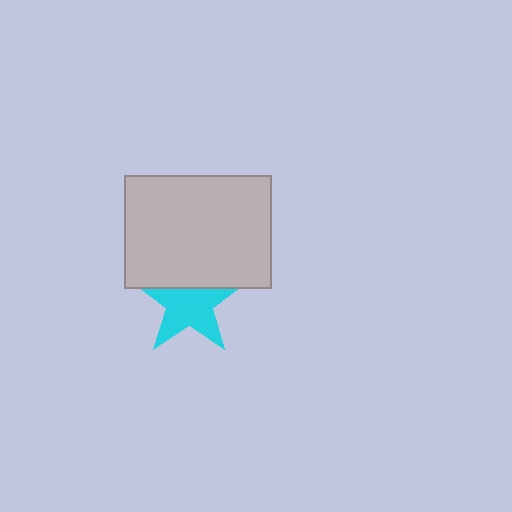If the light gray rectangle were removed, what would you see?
You would see the complete cyan star.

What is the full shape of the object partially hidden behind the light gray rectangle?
The partially hidden object is a cyan star.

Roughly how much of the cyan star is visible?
Most of it is visible (roughly 67%).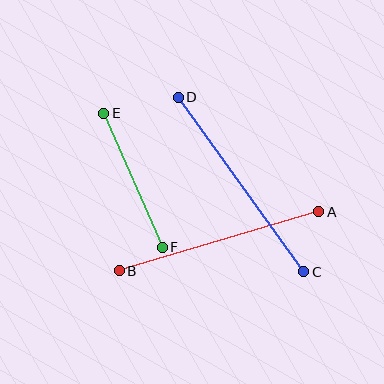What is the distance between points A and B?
The distance is approximately 208 pixels.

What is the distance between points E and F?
The distance is approximately 146 pixels.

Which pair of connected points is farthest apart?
Points C and D are farthest apart.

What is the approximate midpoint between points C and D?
The midpoint is at approximately (241, 185) pixels.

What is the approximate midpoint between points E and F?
The midpoint is at approximately (133, 180) pixels.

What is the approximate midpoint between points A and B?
The midpoint is at approximately (219, 241) pixels.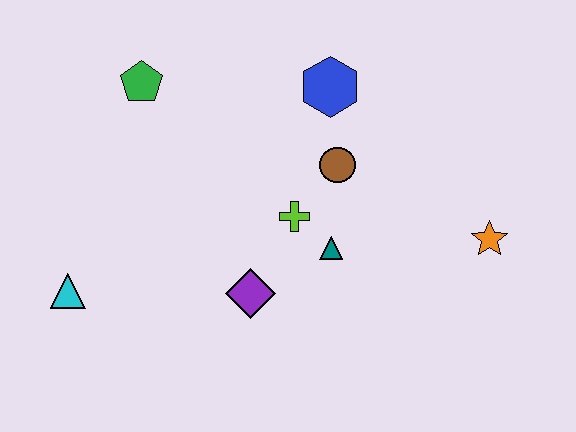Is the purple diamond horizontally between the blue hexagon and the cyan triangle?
Yes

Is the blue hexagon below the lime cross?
No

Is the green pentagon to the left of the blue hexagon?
Yes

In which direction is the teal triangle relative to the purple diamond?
The teal triangle is to the right of the purple diamond.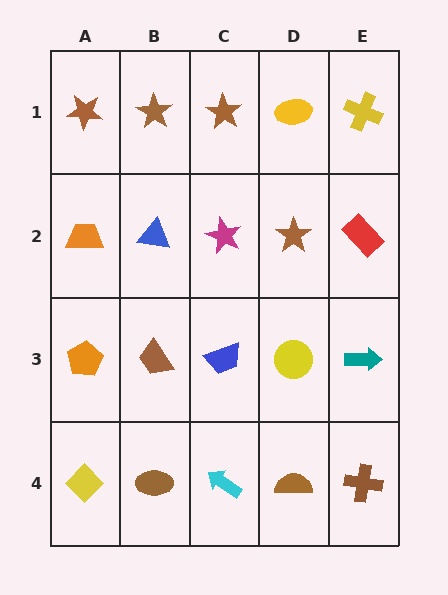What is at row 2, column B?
A blue triangle.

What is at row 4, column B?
A brown ellipse.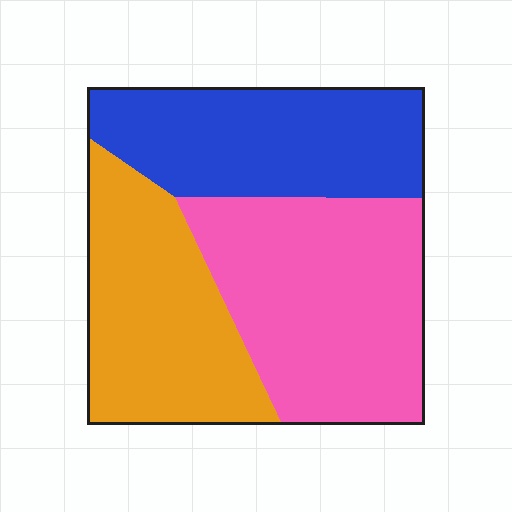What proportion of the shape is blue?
Blue takes up between a quarter and a half of the shape.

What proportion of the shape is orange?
Orange takes up between a sixth and a third of the shape.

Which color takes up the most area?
Pink, at roughly 40%.